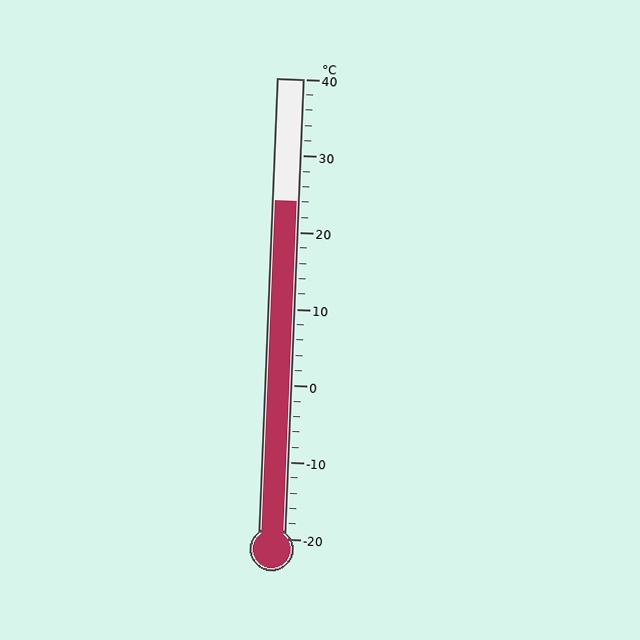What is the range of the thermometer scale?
The thermometer scale ranges from -20°C to 40°C.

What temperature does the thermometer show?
The thermometer shows approximately 24°C.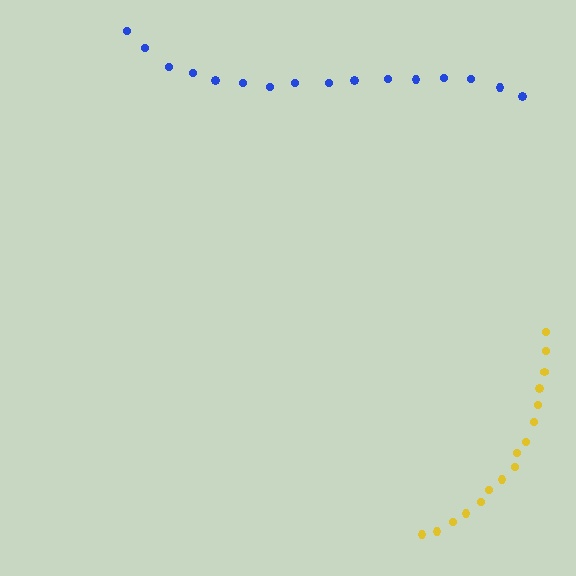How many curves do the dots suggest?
There are 2 distinct paths.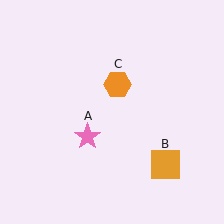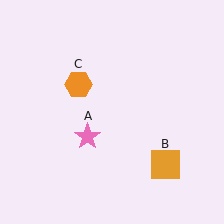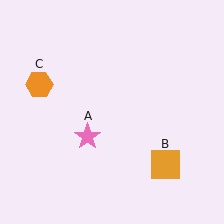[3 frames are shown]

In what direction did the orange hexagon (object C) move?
The orange hexagon (object C) moved left.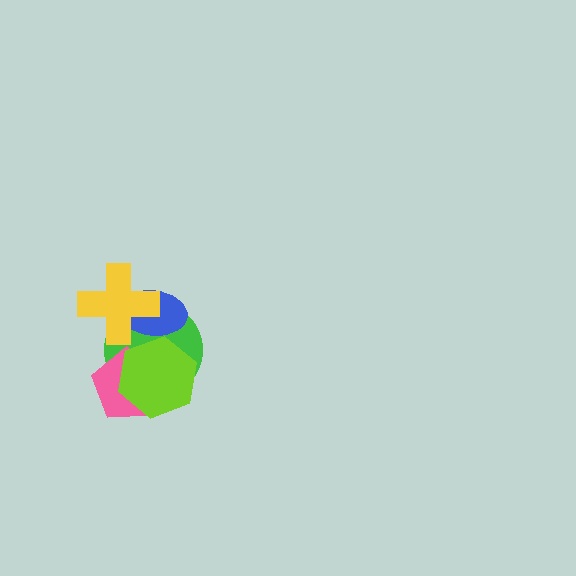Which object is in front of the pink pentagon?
The lime hexagon is in front of the pink pentagon.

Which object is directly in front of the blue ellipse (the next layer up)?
The yellow cross is directly in front of the blue ellipse.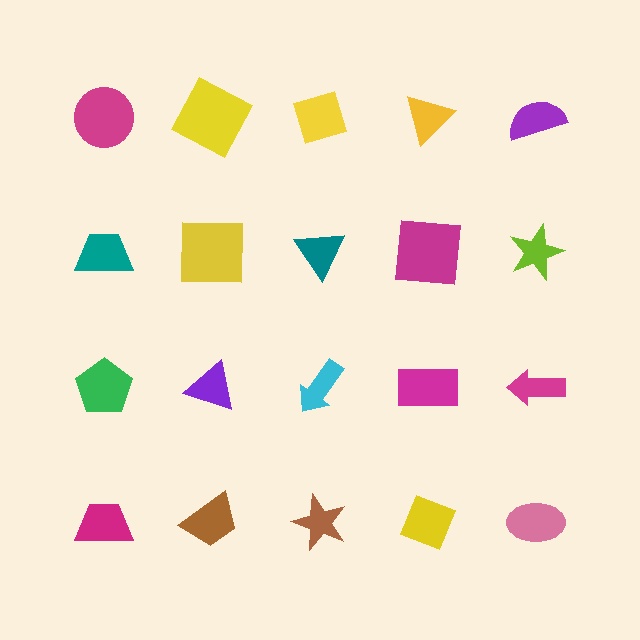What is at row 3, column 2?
A purple triangle.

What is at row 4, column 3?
A brown star.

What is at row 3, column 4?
A magenta rectangle.